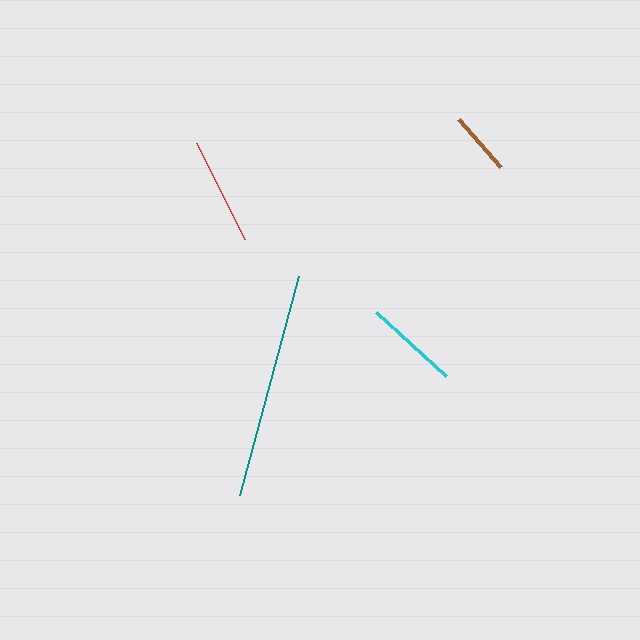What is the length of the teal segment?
The teal segment is approximately 227 pixels long.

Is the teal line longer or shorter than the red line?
The teal line is longer than the red line.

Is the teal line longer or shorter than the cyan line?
The teal line is longer than the cyan line.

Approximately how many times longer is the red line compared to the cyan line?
The red line is approximately 1.1 times the length of the cyan line.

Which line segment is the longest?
The teal line is the longest at approximately 227 pixels.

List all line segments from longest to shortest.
From longest to shortest: teal, red, cyan, brown.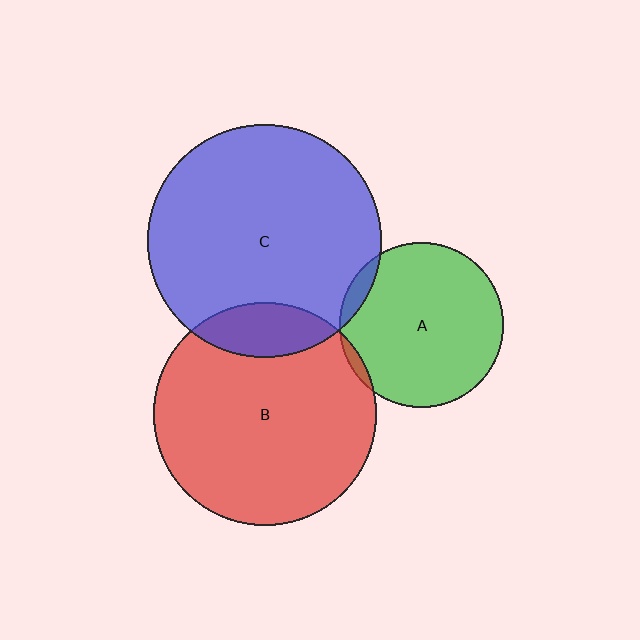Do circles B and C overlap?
Yes.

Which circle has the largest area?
Circle C (blue).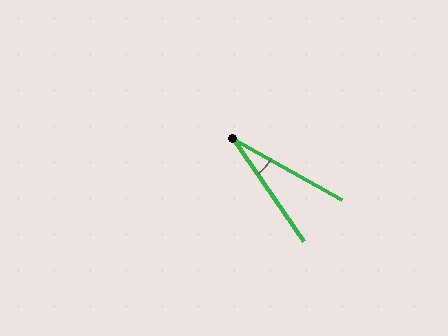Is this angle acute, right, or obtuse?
It is acute.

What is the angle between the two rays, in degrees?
Approximately 26 degrees.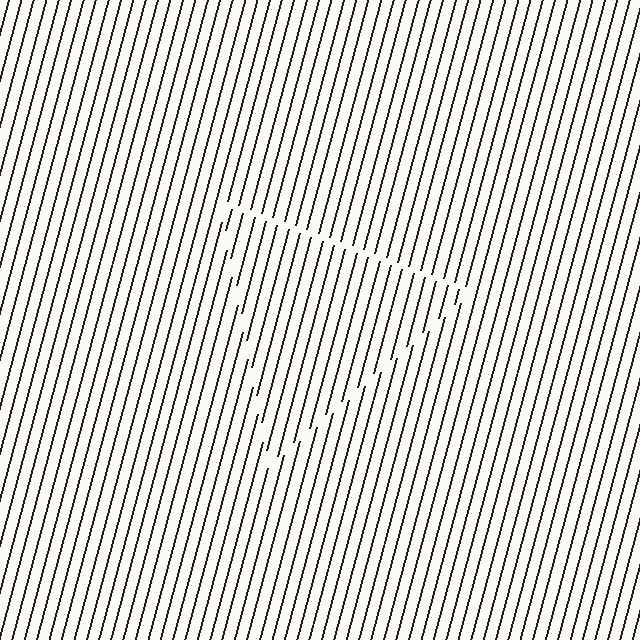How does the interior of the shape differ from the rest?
The interior of the shape contains the same grating, shifted by half a period — the contour is defined by the phase discontinuity where line-ends from the inner and outer gratings abut.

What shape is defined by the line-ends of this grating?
An illusory triangle. The interior of the shape contains the same grating, shifted by half a period — the contour is defined by the phase discontinuity where line-ends from the inner and outer gratings abut.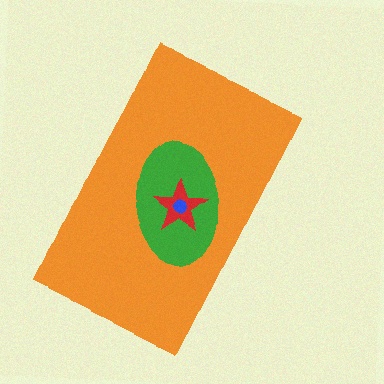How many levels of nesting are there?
4.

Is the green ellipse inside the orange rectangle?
Yes.